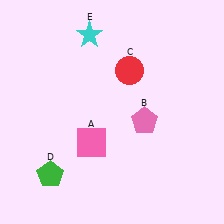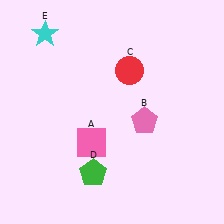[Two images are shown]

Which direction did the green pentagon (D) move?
The green pentagon (D) moved right.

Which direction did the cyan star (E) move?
The cyan star (E) moved left.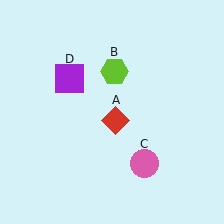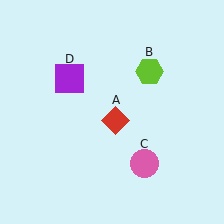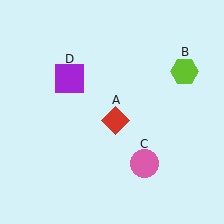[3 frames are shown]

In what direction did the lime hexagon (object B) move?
The lime hexagon (object B) moved right.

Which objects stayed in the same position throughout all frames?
Red diamond (object A) and pink circle (object C) and purple square (object D) remained stationary.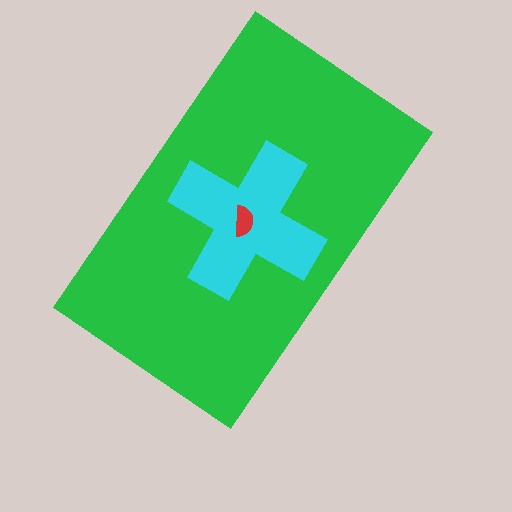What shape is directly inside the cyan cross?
The red semicircle.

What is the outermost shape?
The green rectangle.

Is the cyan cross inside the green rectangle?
Yes.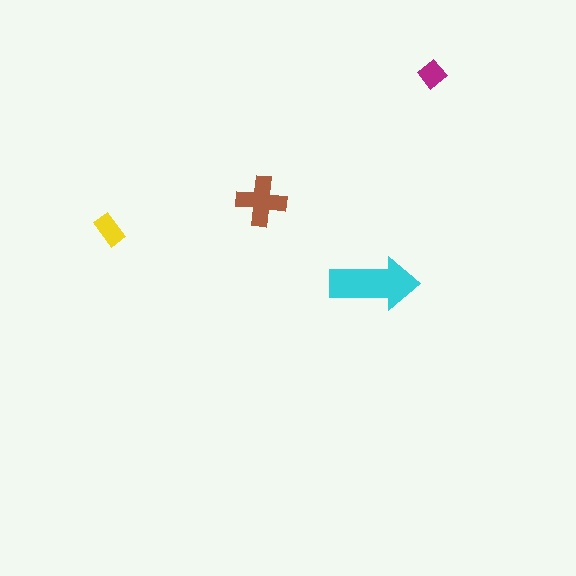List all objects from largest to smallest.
The cyan arrow, the brown cross, the yellow rectangle, the magenta diamond.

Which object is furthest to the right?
The magenta diamond is rightmost.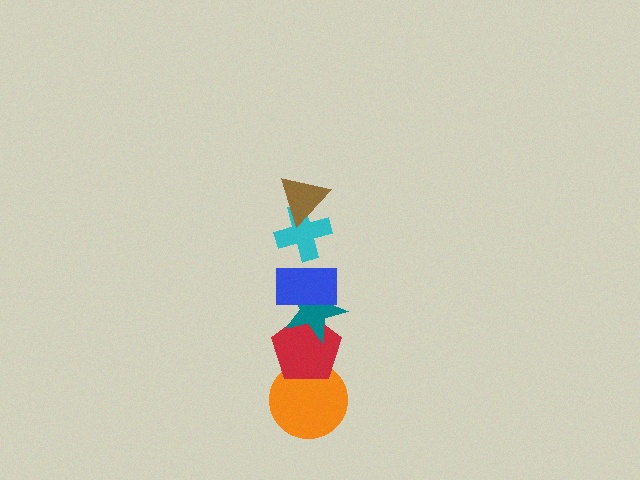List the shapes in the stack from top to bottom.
From top to bottom: the brown triangle, the cyan cross, the blue rectangle, the teal star, the red pentagon, the orange circle.